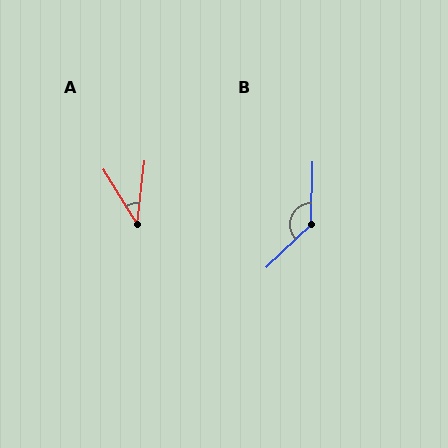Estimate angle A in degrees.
Approximately 38 degrees.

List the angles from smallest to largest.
A (38°), B (135°).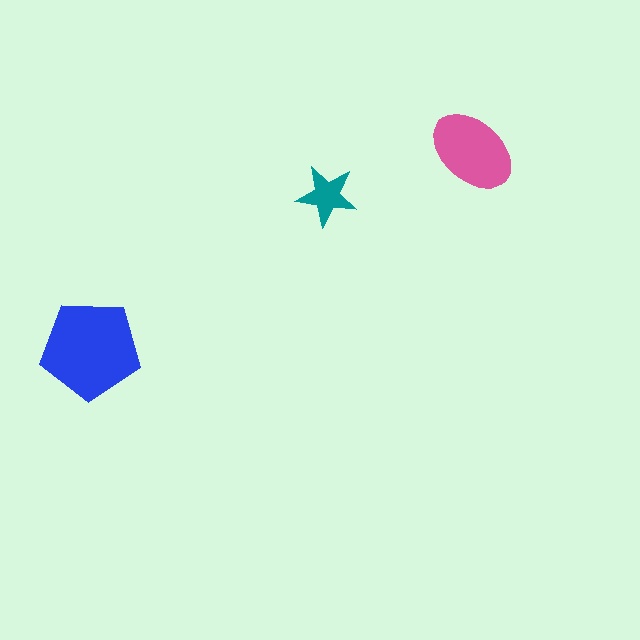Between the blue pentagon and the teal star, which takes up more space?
The blue pentagon.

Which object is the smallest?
The teal star.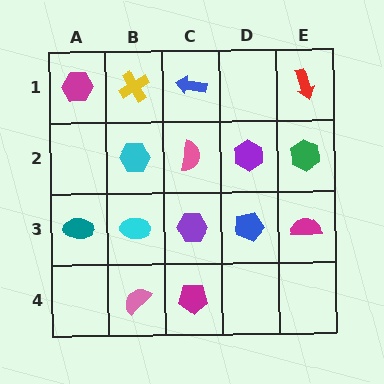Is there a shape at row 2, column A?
No, that cell is empty.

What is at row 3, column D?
A blue pentagon.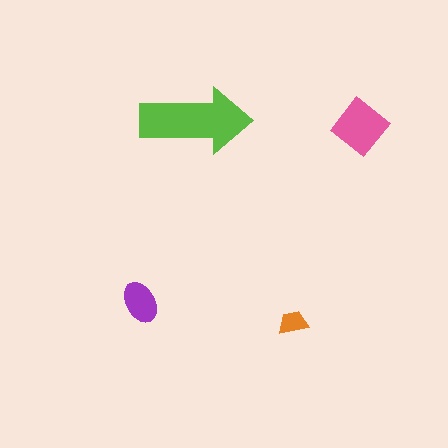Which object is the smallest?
The orange trapezoid.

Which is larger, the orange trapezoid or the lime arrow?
The lime arrow.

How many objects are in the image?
There are 4 objects in the image.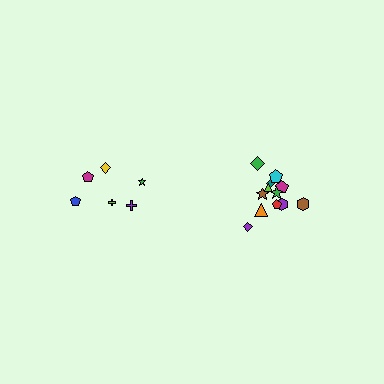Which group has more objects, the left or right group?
The right group.